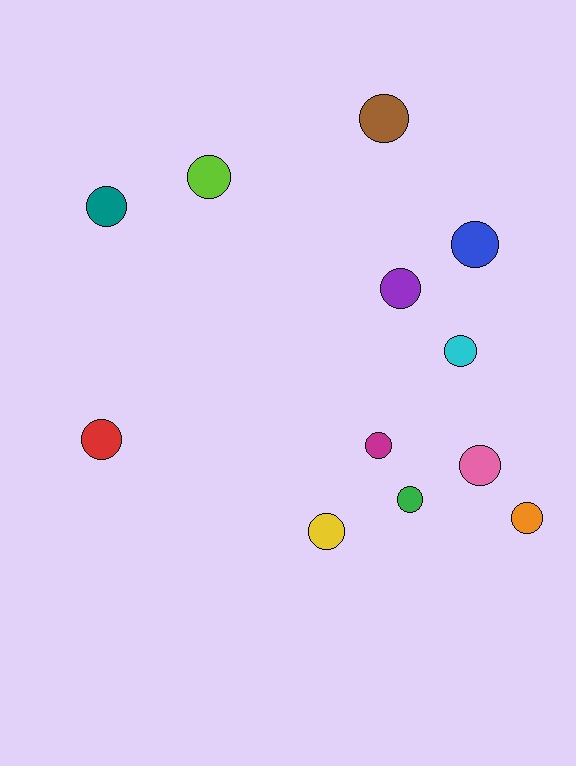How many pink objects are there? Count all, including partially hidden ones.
There is 1 pink object.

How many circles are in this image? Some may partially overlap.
There are 12 circles.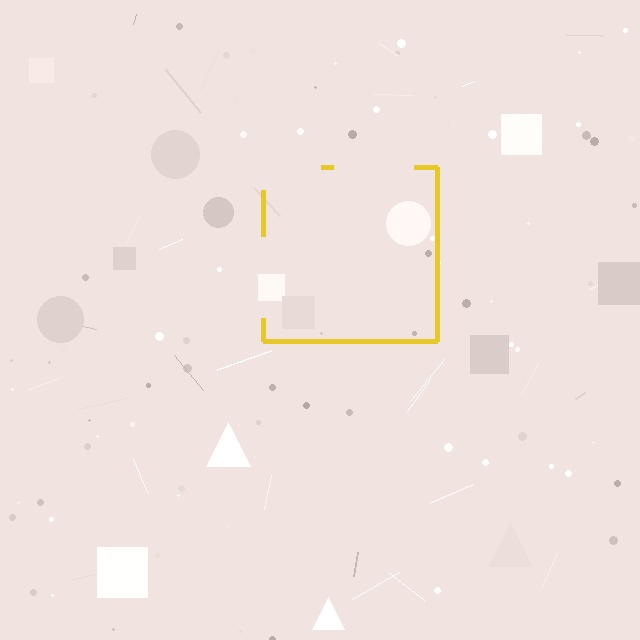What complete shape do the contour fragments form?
The contour fragments form a square.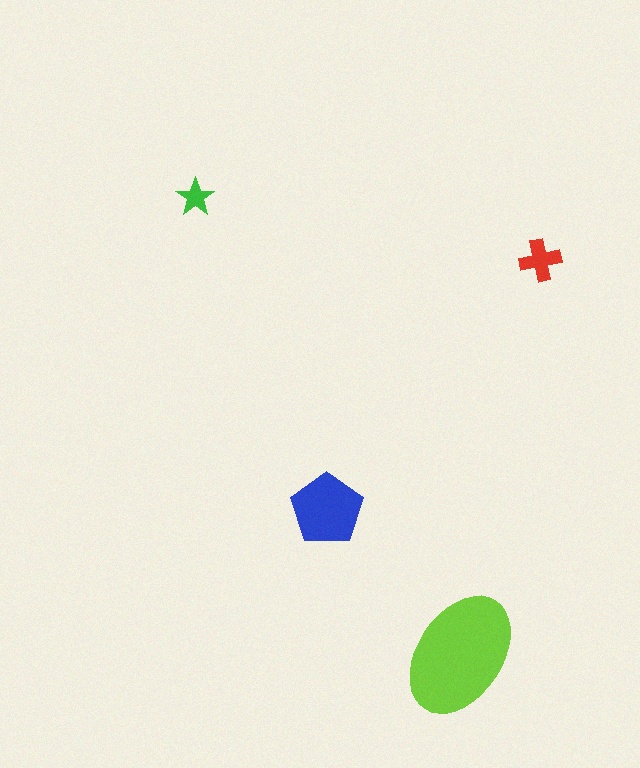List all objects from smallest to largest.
The green star, the red cross, the blue pentagon, the lime ellipse.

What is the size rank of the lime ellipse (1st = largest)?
1st.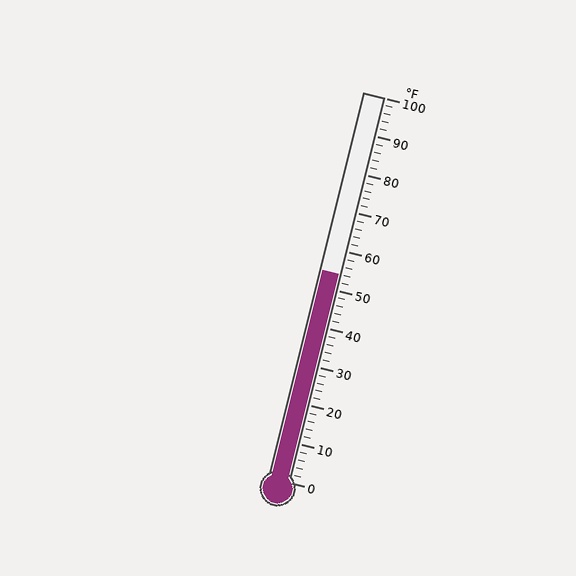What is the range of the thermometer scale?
The thermometer scale ranges from 0°F to 100°F.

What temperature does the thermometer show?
The thermometer shows approximately 54°F.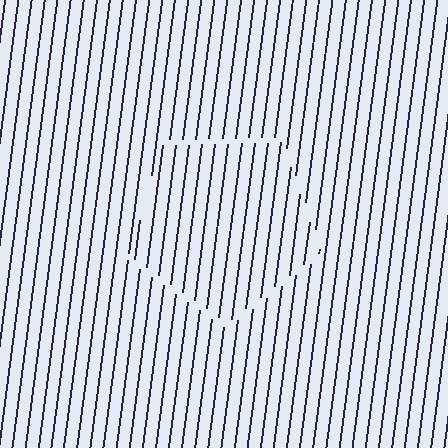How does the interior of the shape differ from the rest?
The interior of the shape contains the same grating, shifted by half a period — the contour is defined by the phase discontinuity where line-ends from the inner and outer gratings abut.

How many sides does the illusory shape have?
5 sides — the line-ends trace a pentagon.